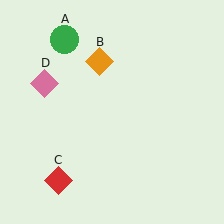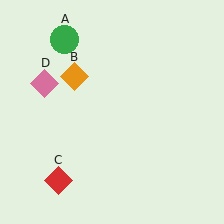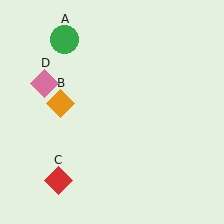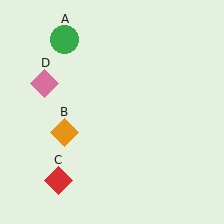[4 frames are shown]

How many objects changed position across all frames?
1 object changed position: orange diamond (object B).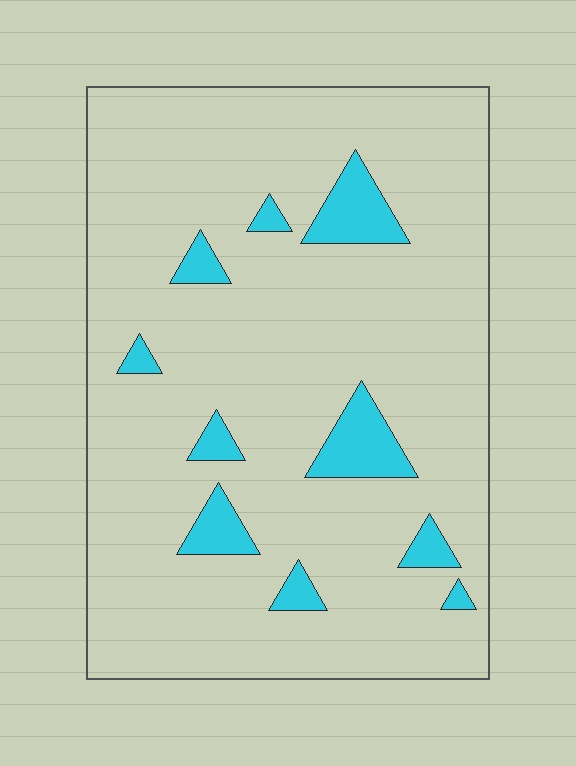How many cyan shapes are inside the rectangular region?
10.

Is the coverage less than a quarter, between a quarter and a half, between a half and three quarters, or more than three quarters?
Less than a quarter.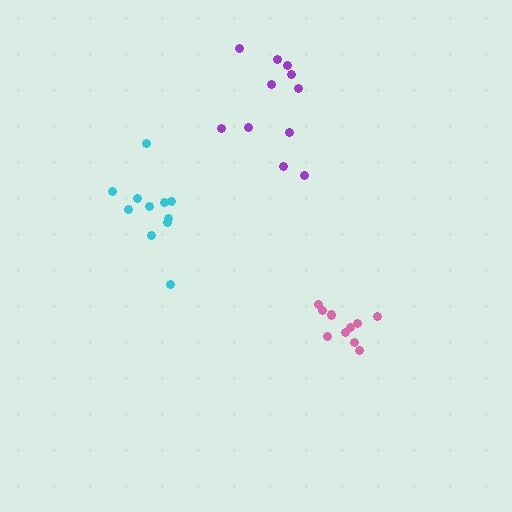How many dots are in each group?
Group 1: 11 dots, Group 2: 11 dots, Group 3: 11 dots (33 total).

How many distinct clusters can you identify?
There are 3 distinct clusters.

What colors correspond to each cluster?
The clusters are colored: pink, cyan, purple.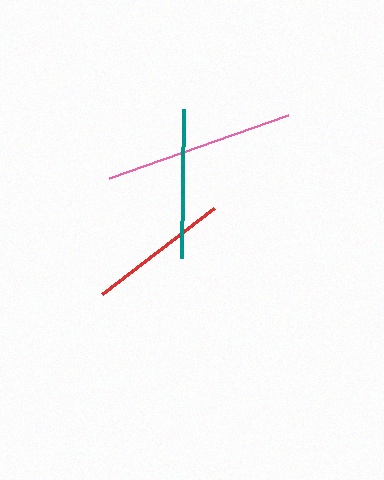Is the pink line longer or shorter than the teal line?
The pink line is longer than the teal line.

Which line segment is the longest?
The pink line is the longest at approximately 189 pixels.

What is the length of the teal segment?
The teal segment is approximately 149 pixels long.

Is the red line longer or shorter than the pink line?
The pink line is longer than the red line.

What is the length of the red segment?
The red segment is approximately 140 pixels long.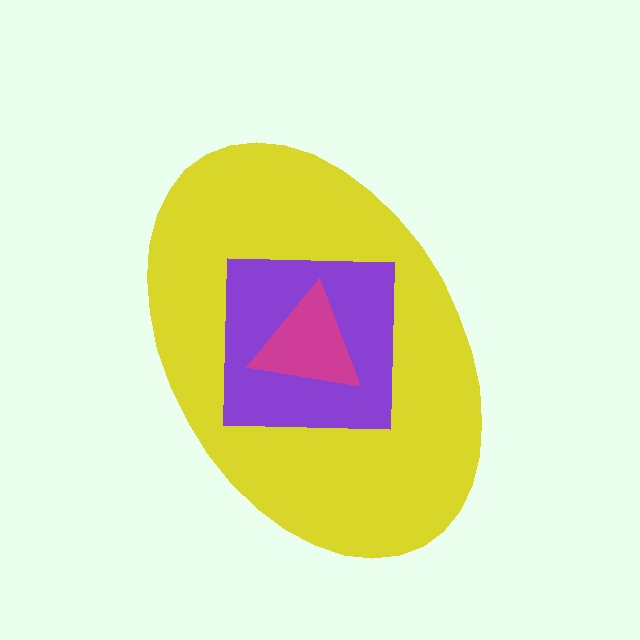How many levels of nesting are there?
3.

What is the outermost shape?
The yellow ellipse.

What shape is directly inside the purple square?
The magenta triangle.